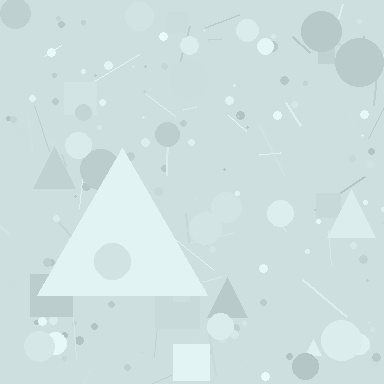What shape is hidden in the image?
A triangle is hidden in the image.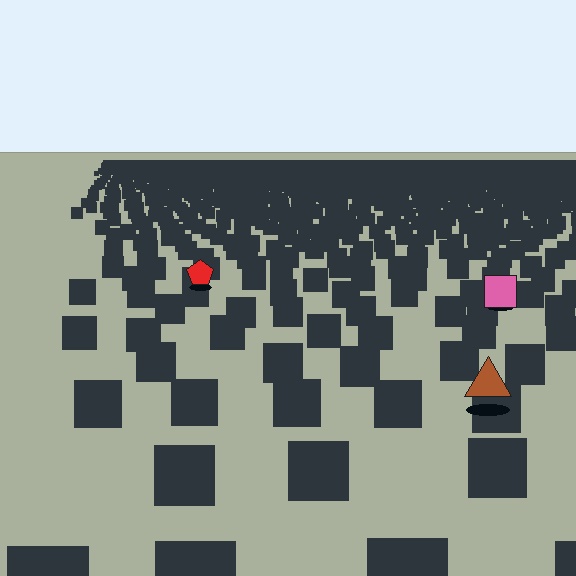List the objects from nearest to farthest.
From nearest to farthest: the brown triangle, the pink square, the red pentagon.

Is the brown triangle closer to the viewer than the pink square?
Yes. The brown triangle is closer — you can tell from the texture gradient: the ground texture is coarser near it.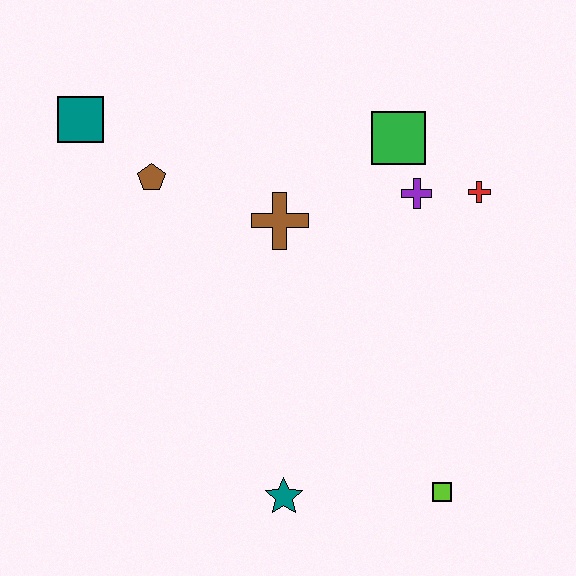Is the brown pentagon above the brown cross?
Yes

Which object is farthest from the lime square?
The teal square is farthest from the lime square.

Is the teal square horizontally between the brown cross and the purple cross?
No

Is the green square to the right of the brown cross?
Yes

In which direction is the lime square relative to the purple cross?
The lime square is below the purple cross.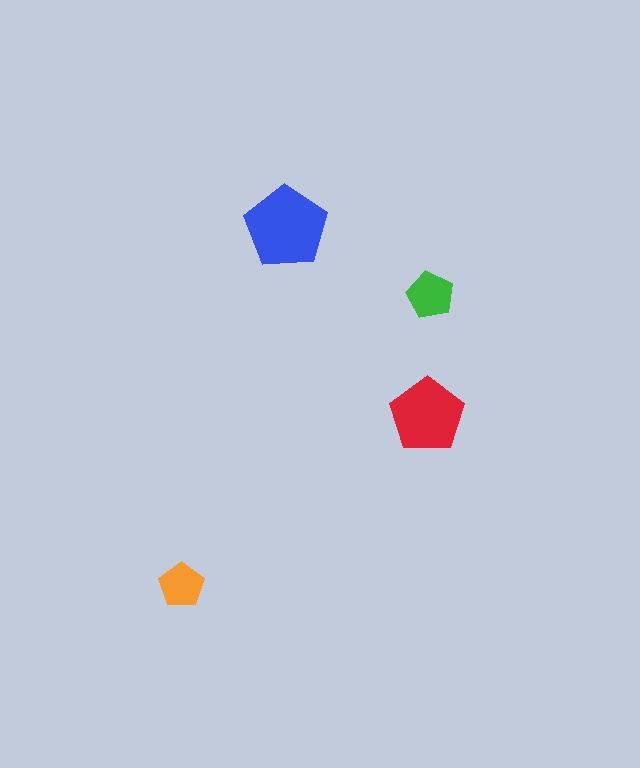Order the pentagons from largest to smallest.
the blue one, the red one, the green one, the orange one.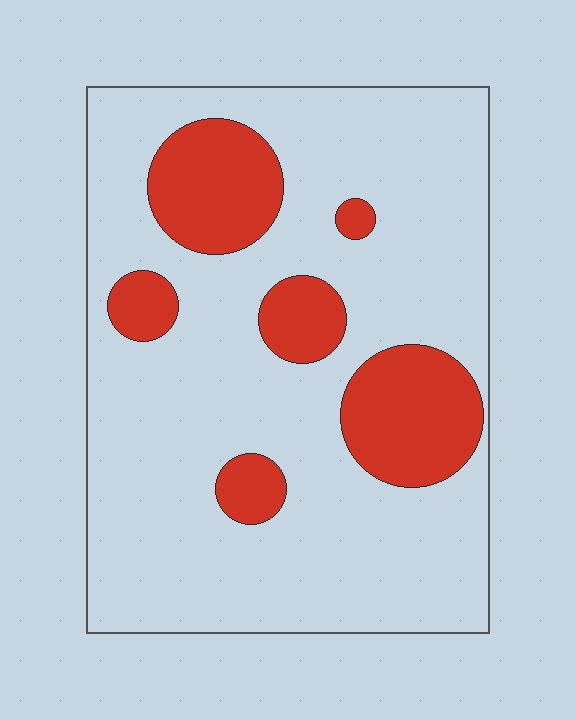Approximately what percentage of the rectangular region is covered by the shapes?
Approximately 20%.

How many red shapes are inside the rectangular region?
6.